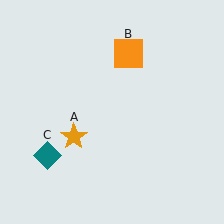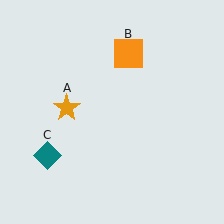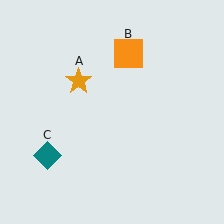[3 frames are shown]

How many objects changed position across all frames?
1 object changed position: orange star (object A).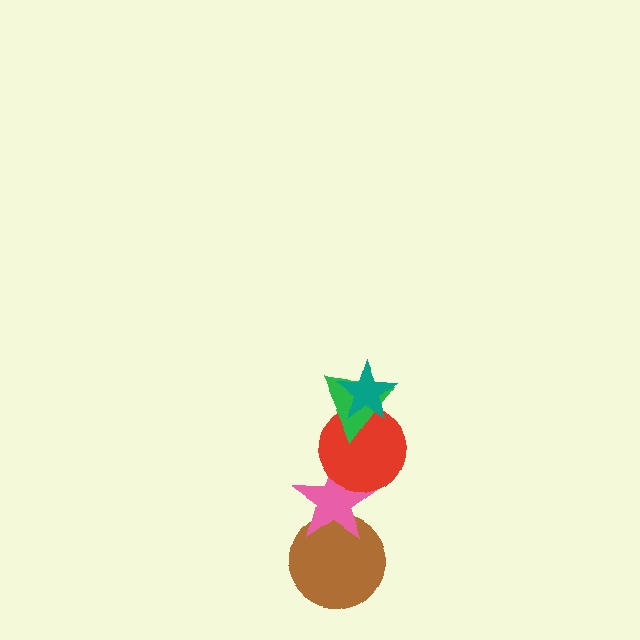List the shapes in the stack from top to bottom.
From top to bottom: the teal star, the green triangle, the red circle, the pink star, the brown circle.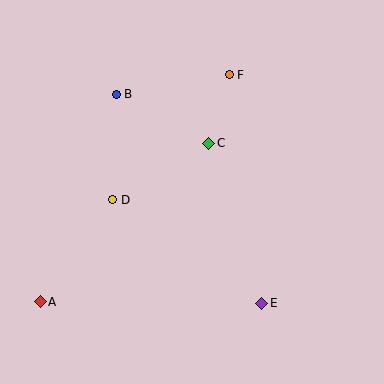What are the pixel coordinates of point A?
Point A is at (40, 302).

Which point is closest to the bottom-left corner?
Point A is closest to the bottom-left corner.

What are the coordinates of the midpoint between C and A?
The midpoint between C and A is at (124, 222).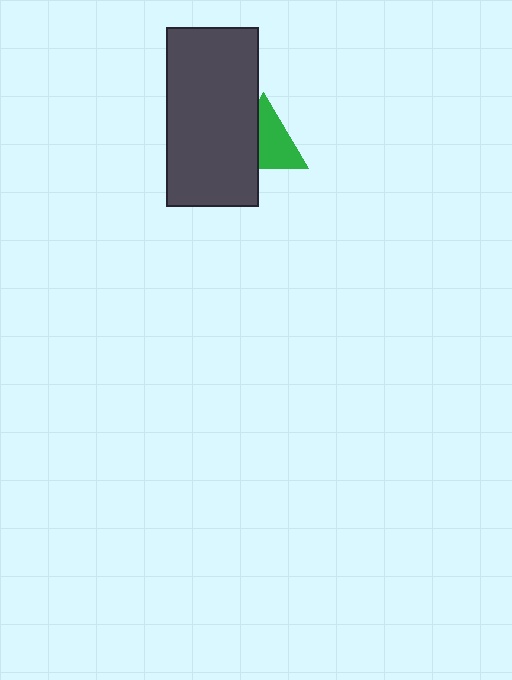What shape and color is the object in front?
The object in front is a dark gray rectangle.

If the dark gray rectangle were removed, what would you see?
You would see the complete green triangle.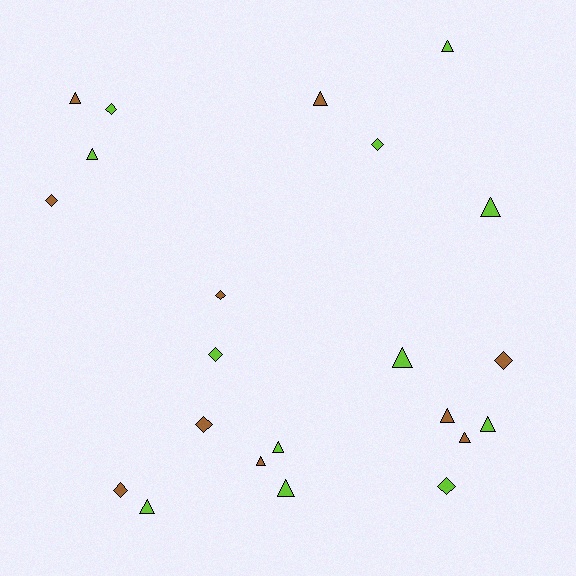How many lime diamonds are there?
There are 4 lime diamonds.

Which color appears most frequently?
Lime, with 12 objects.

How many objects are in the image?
There are 22 objects.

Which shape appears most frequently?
Triangle, with 13 objects.